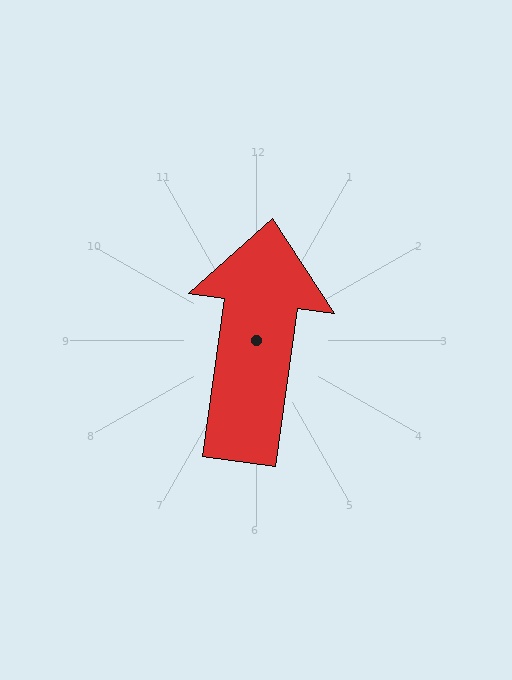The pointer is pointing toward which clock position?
Roughly 12 o'clock.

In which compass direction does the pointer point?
North.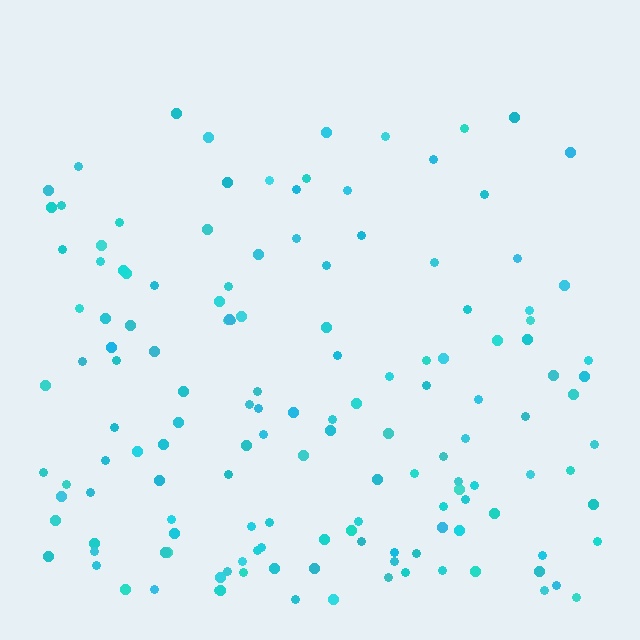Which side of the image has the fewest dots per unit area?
The top.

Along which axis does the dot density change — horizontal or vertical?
Vertical.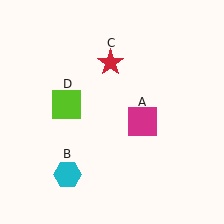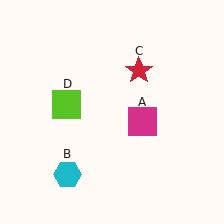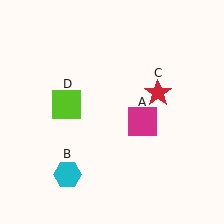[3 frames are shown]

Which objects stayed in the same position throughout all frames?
Magenta square (object A) and cyan hexagon (object B) and lime square (object D) remained stationary.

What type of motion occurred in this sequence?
The red star (object C) rotated clockwise around the center of the scene.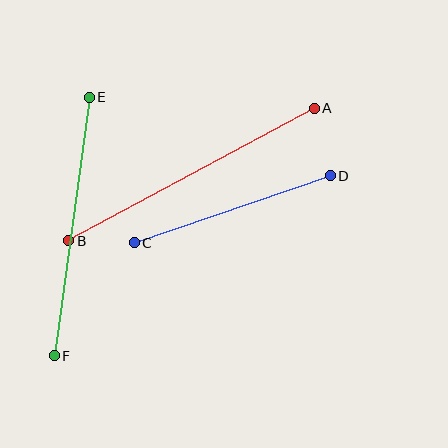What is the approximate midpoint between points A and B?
The midpoint is at approximately (191, 175) pixels.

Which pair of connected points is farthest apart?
Points A and B are farthest apart.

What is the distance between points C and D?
The distance is approximately 207 pixels.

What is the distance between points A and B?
The distance is approximately 279 pixels.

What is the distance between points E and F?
The distance is approximately 261 pixels.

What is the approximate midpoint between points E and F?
The midpoint is at approximately (72, 227) pixels.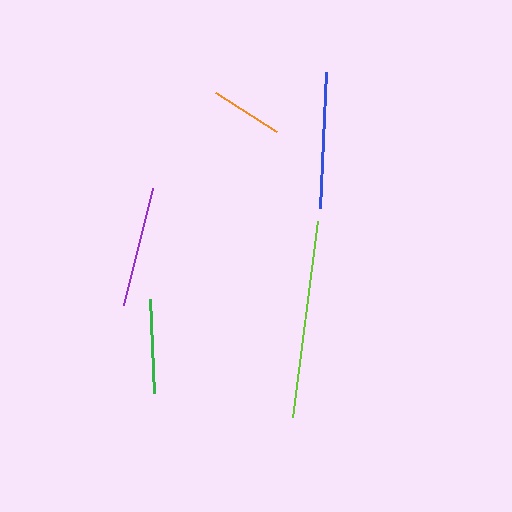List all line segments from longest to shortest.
From longest to shortest: lime, blue, purple, green, orange.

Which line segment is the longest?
The lime line is the longest at approximately 198 pixels.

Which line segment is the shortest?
The orange line is the shortest at approximately 73 pixels.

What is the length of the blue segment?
The blue segment is approximately 136 pixels long.